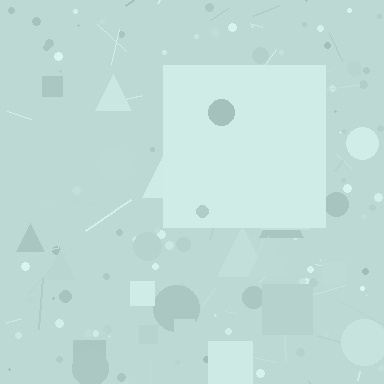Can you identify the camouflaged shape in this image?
The camouflaged shape is a square.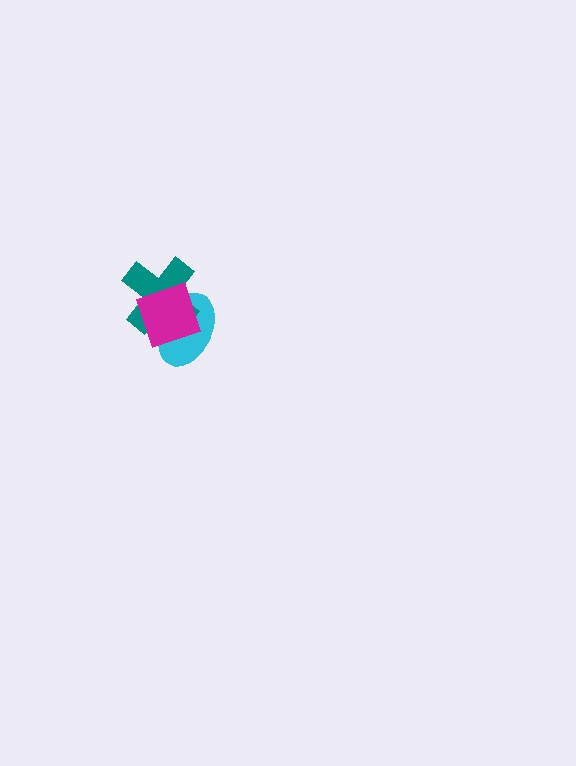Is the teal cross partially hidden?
Yes, it is partially covered by another shape.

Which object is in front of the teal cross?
The magenta square is in front of the teal cross.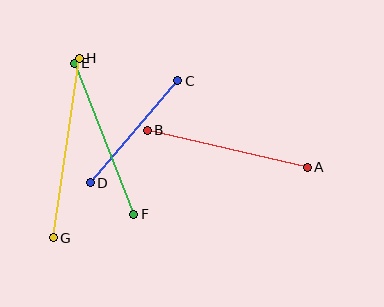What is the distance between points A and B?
The distance is approximately 164 pixels.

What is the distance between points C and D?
The distance is approximately 134 pixels.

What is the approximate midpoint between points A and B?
The midpoint is at approximately (227, 149) pixels.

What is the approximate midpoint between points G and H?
The midpoint is at approximately (66, 148) pixels.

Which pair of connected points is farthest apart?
Points G and H are farthest apart.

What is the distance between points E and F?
The distance is approximately 162 pixels.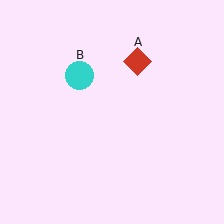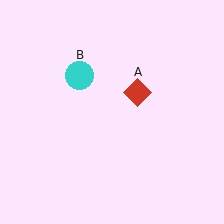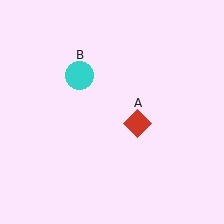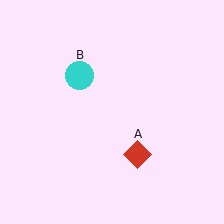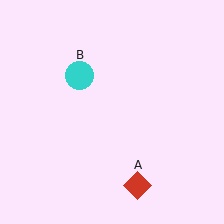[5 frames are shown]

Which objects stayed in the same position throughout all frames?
Cyan circle (object B) remained stationary.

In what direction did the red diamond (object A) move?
The red diamond (object A) moved down.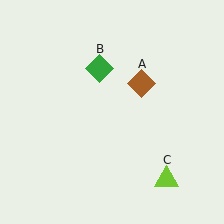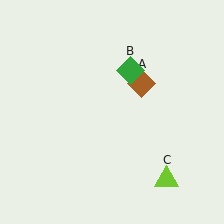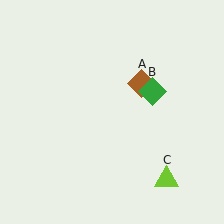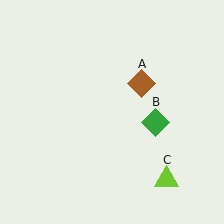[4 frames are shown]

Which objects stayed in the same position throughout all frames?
Brown diamond (object A) and lime triangle (object C) remained stationary.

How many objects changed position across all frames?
1 object changed position: green diamond (object B).